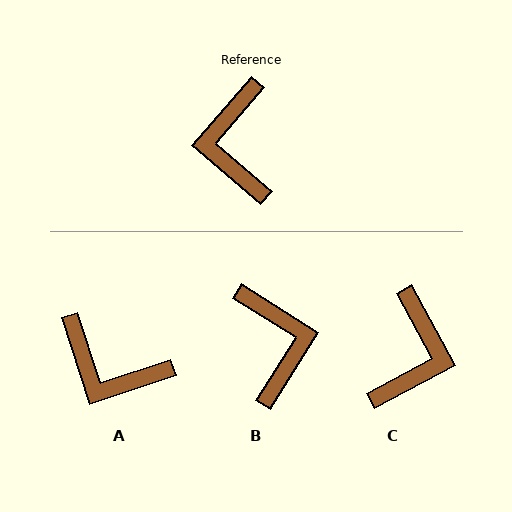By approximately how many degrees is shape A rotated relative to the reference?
Approximately 59 degrees counter-clockwise.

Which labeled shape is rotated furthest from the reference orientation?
B, about 172 degrees away.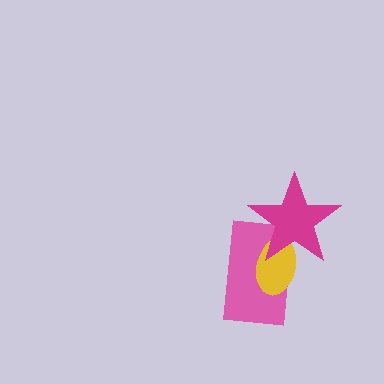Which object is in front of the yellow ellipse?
The magenta star is in front of the yellow ellipse.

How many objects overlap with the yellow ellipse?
2 objects overlap with the yellow ellipse.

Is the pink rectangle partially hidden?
Yes, it is partially covered by another shape.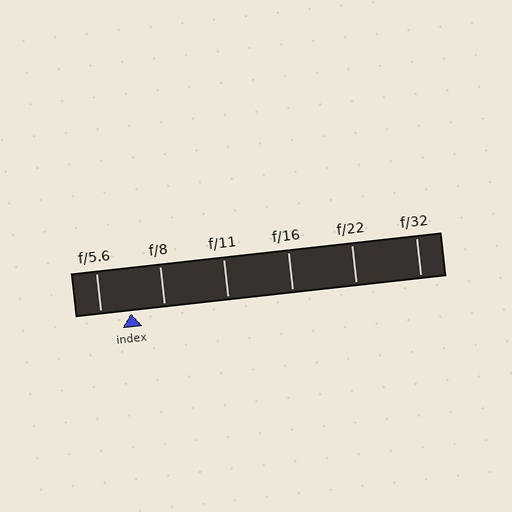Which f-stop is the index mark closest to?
The index mark is closest to f/5.6.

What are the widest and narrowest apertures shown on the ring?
The widest aperture shown is f/5.6 and the narrowest is f/32.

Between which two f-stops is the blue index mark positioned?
The index mark is between f/5.6 and f/8.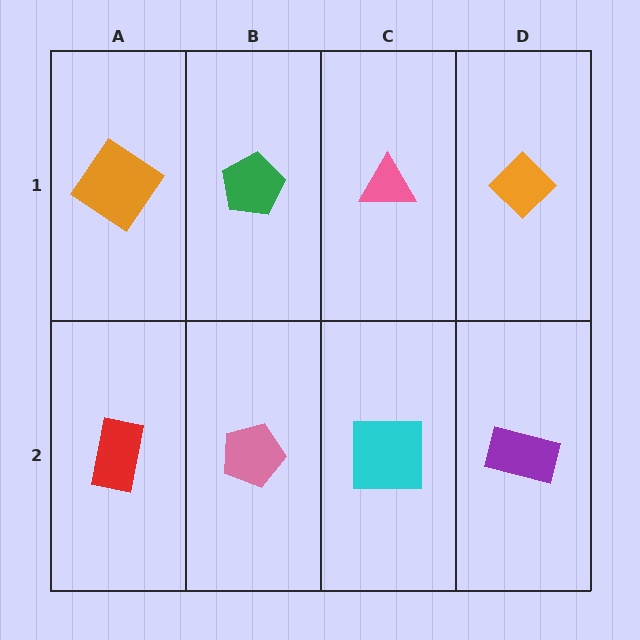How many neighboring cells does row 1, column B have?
3.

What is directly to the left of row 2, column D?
A cyan square.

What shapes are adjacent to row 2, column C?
A pink triangle (row 1, column C), a pink pentagon (row 2, column B), a purple rectangle (row 2, column D).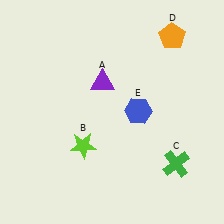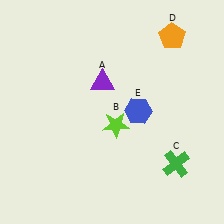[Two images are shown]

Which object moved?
The lime star (B) moved right.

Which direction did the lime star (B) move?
The lime star (B) moved right.